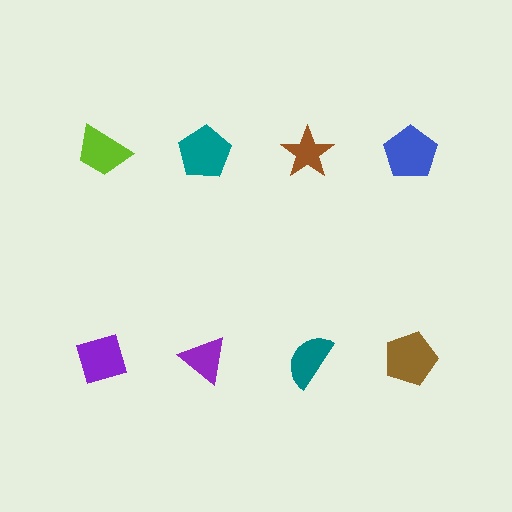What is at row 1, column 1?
A lime trapezoid.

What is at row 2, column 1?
A purple diamond.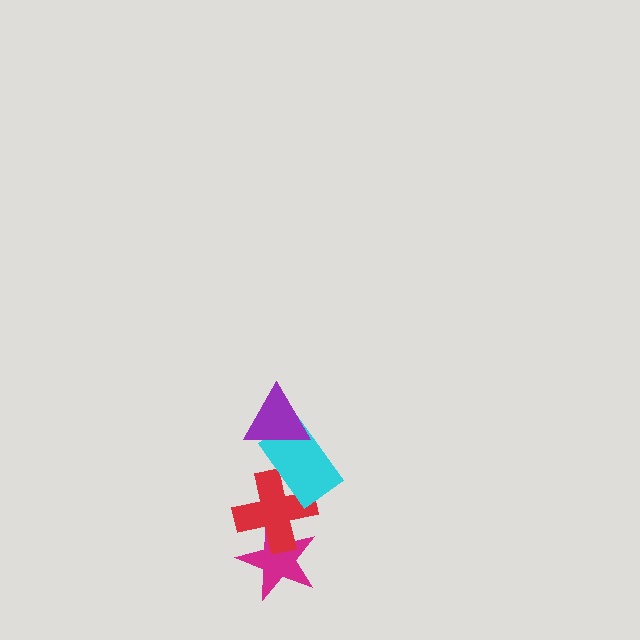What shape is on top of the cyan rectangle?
The purple triangle is on top of the cyan rectangle.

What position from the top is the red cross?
The red cross is 3rd from the top.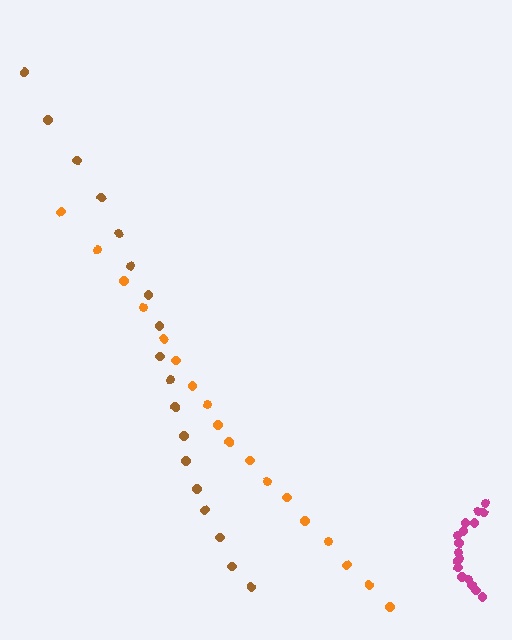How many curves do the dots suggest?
There are 3 distinct paths.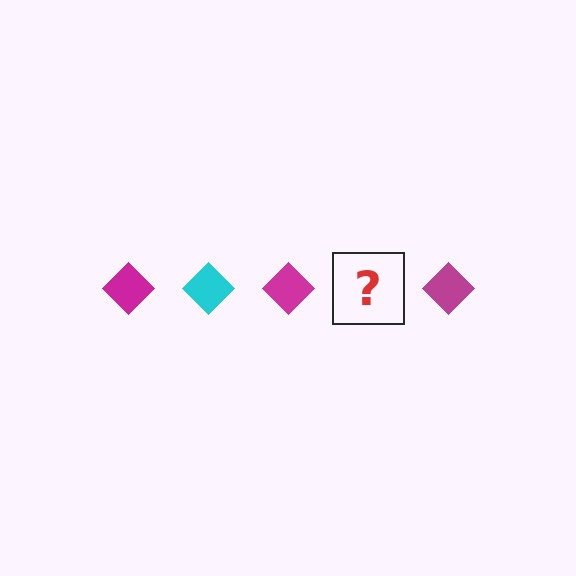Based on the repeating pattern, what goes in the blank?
The blank should be a cyan diamond.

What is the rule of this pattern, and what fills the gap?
The rule is that the pattern cycles through magenta, cyan diamonds. The gap should be filled with a cyan diamond.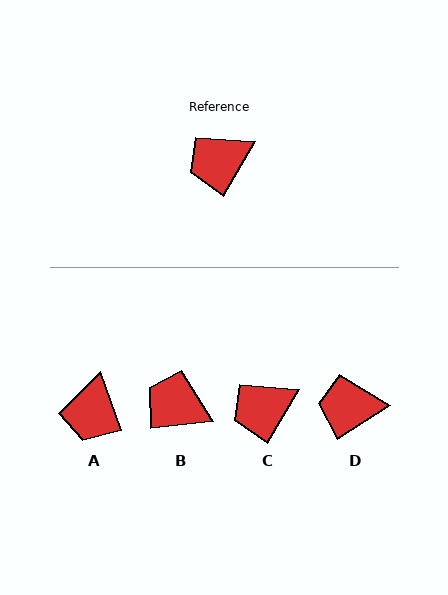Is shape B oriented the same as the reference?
No, it is off by about 53 degrees.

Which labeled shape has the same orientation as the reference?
C.